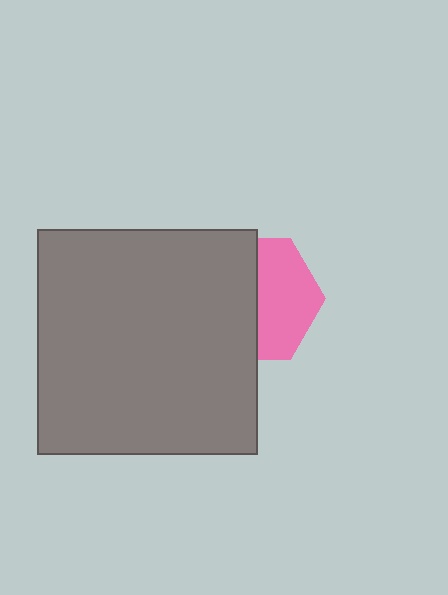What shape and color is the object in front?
The object in front is a gray rectangle.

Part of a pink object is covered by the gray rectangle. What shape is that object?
It is a hexagon.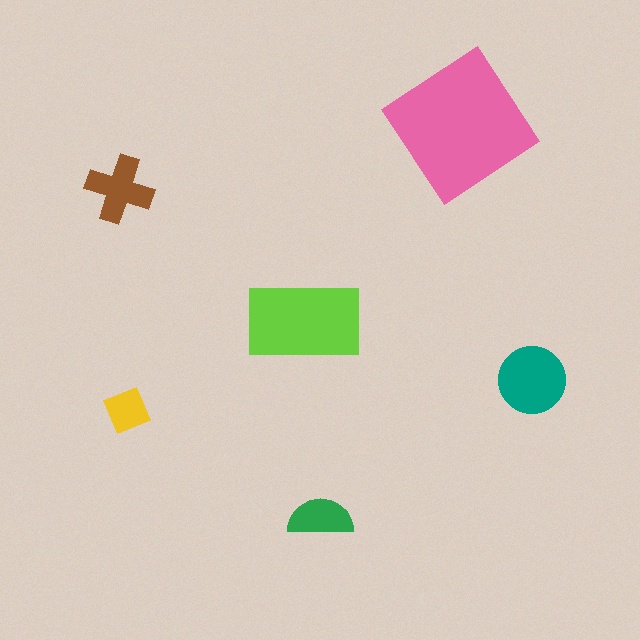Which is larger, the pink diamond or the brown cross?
The pink diamond.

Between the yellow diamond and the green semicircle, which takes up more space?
The green semicircle.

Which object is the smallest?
The yellow diamond.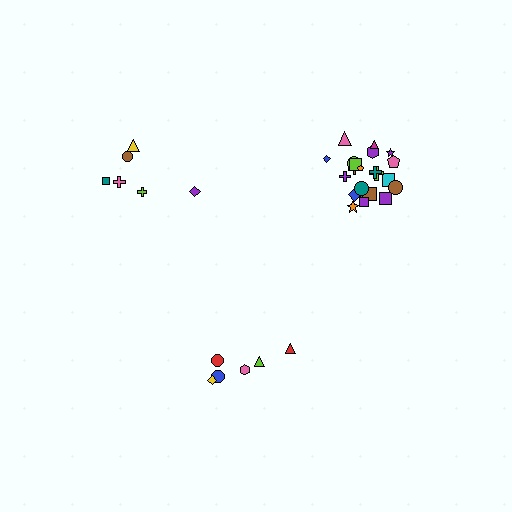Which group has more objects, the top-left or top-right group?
The top-right group.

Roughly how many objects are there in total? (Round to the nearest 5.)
Roughly 35 objects in total.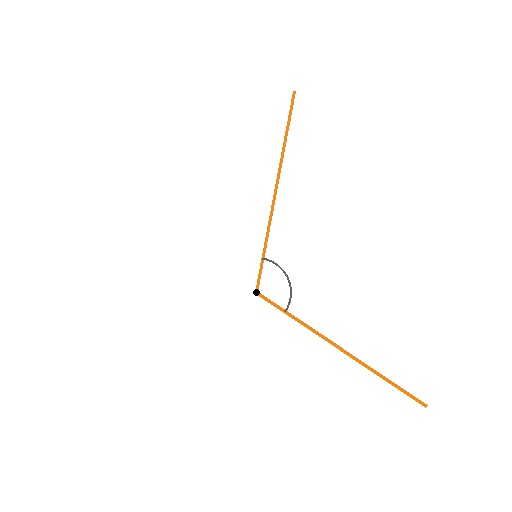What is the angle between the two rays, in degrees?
Approximately 113 degrees.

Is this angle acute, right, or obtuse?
It is obtuse.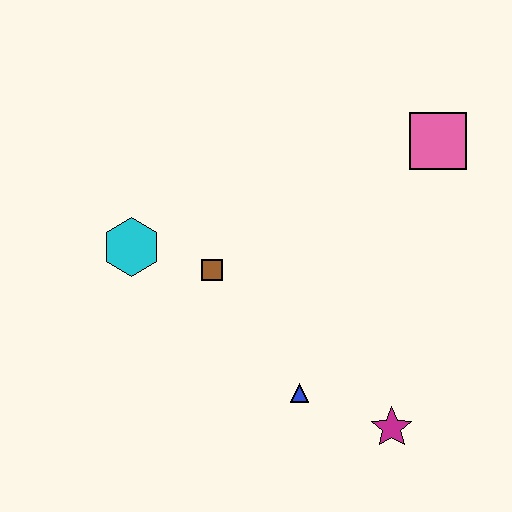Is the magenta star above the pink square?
No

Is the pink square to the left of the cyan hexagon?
No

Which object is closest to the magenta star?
The blue triangle is closest to the magenta star.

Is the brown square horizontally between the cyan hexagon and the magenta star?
Yes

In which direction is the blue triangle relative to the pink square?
The blue triangle is below the pink square.